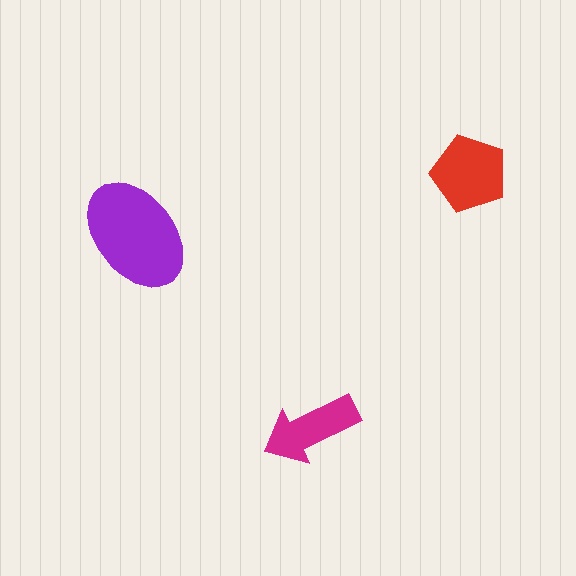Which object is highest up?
The red pentagon is topmost.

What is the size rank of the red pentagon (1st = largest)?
2nd.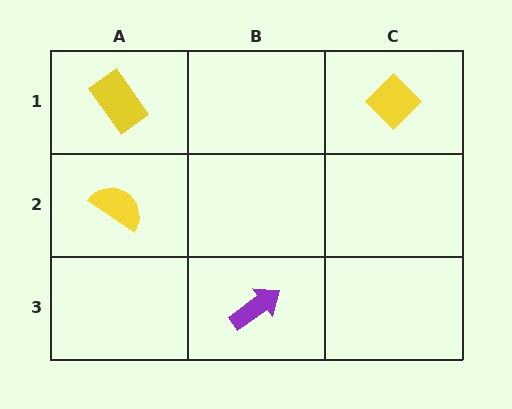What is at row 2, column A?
A yellow semicircle.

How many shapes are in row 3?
1 shape.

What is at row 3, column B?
A purple arrow.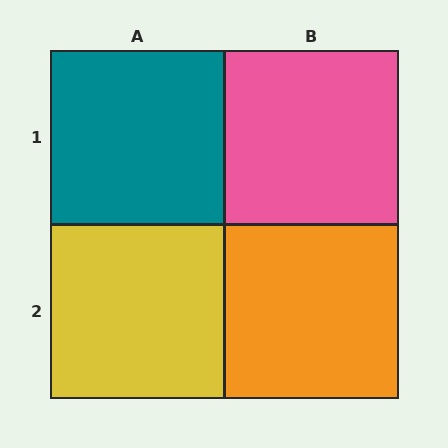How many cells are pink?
1 cell is pink.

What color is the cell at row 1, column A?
Teal.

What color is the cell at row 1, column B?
Pink.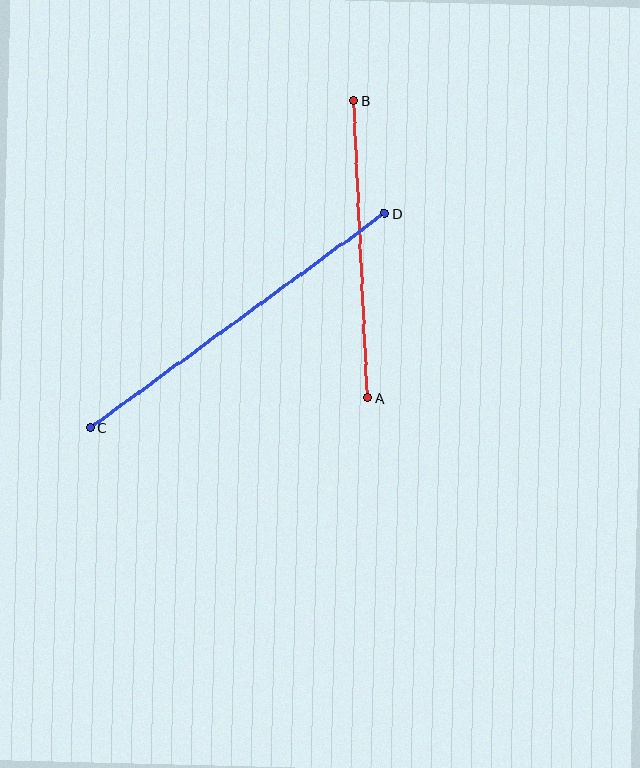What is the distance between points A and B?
The distance is approximately 298 pixels.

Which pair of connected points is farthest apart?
Points C and D are farthest apart.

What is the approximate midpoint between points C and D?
The midpoint is at approximately (238, 320) pixels.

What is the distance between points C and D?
The distance is approximately 364 pixels.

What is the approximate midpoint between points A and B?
The midpoint is at approximately (361, 249) pixels.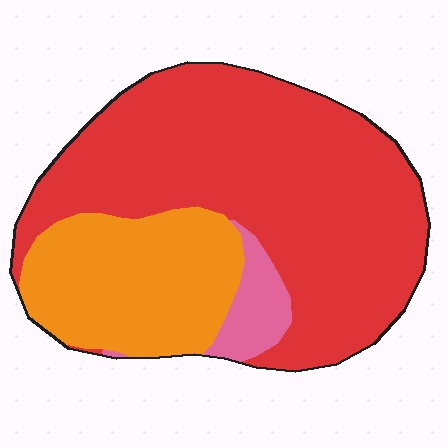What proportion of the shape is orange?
Orange takes up about one quarter (1/4) of the shape.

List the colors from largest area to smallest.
From largest to smallest: red, orange, pink.